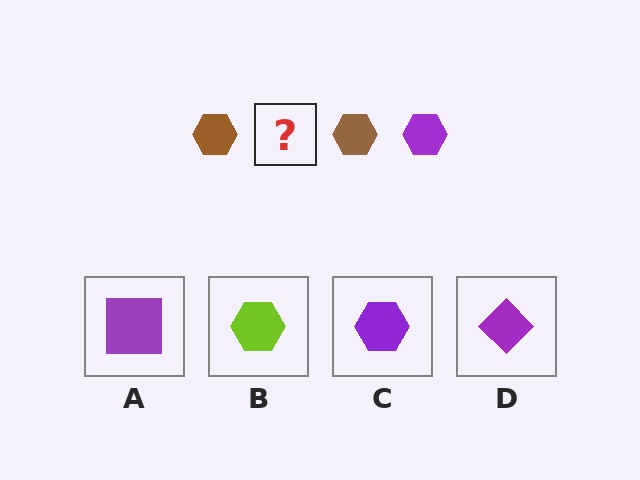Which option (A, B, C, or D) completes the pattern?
C.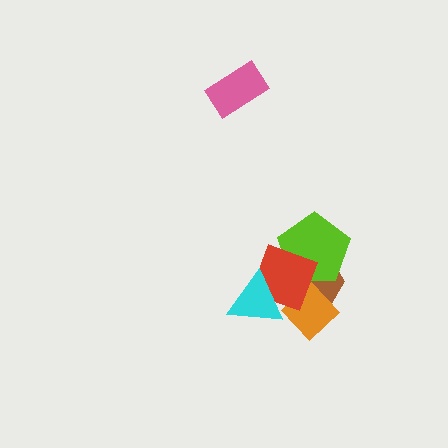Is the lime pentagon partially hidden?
Yes, it is partially covered by another shape.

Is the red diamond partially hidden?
Yes, it is partially covered by another shape.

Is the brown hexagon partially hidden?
Yes, it is partially covered by another shape.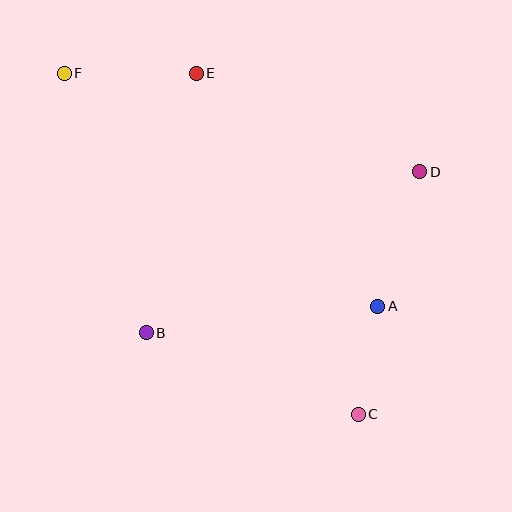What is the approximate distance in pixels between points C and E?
The distance between C and E is approximately 377 pixels.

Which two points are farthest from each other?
Points C and F are farthest from each other.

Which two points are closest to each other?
Points A and C are closest to each other.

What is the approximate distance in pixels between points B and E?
The distance between B and E is approximately 264 pixels.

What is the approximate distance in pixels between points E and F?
The distance between E and F is approximately 132 pixels.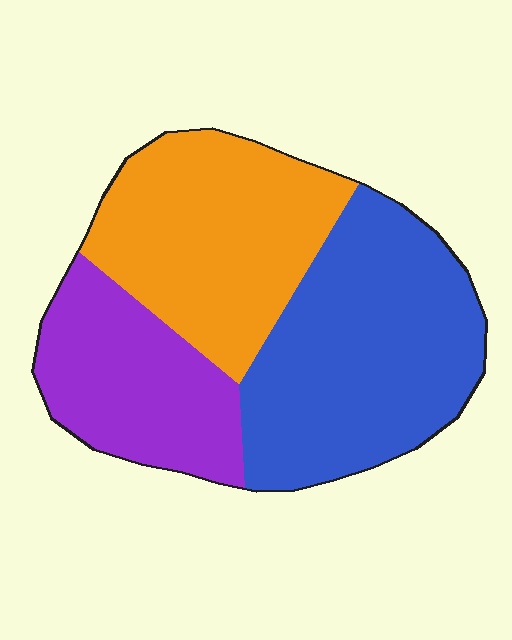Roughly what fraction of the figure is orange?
Orange takes up about one third (1/3) of the figure.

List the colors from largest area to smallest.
From largest to smallest: blue, orange, purple.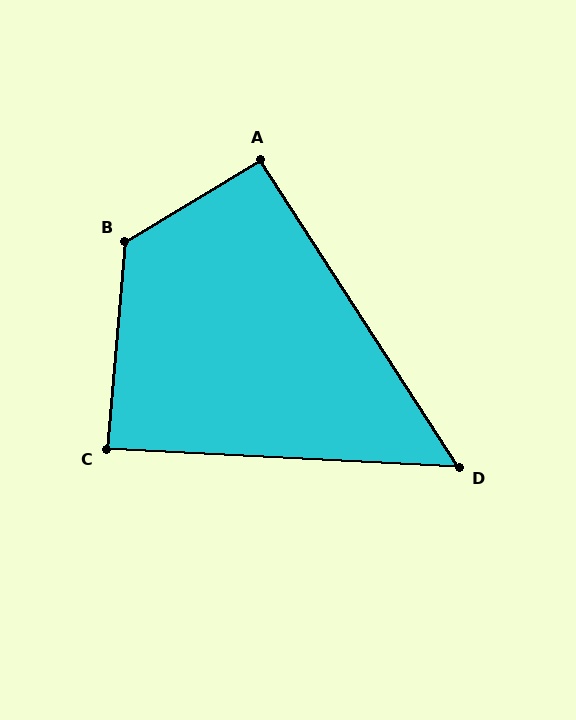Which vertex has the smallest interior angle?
D, at approximately 54 degrees.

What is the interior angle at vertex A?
Approximately 92 degrees (approximately right).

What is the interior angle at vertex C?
Approximately 88 degrees (approximately right).